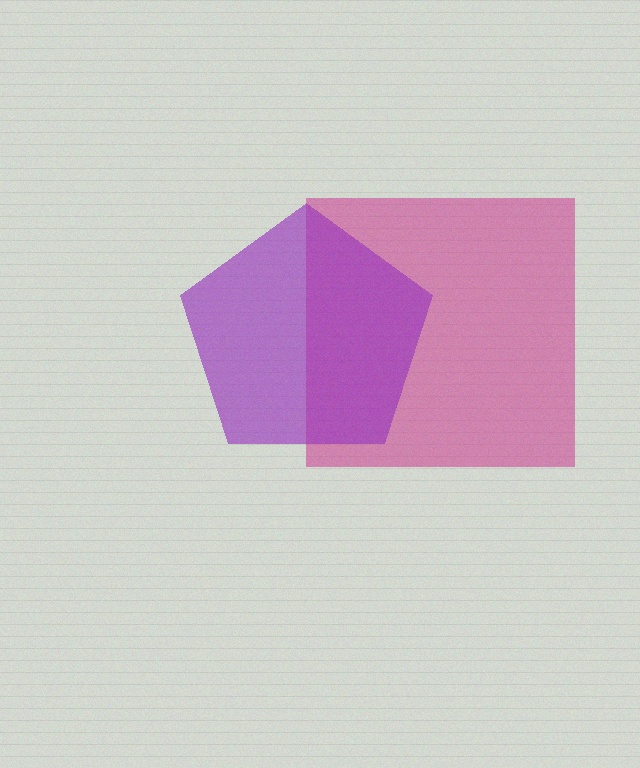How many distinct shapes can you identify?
There are 2 distinct shapes: a magenta square, a purple pentagon.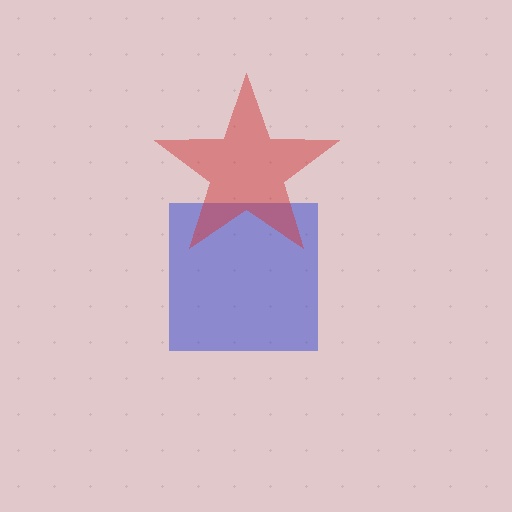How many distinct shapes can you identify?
There are 2 distinct shapes: a blue square, a red star.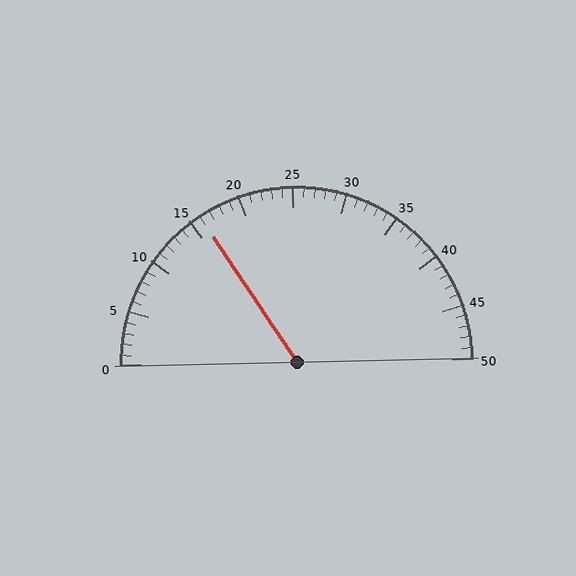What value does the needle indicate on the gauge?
The needle indicates approximately 16.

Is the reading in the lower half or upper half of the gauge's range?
The reading is in the lower half of the range (0 to 50).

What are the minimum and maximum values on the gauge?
The gauge ranges from 0 to 50.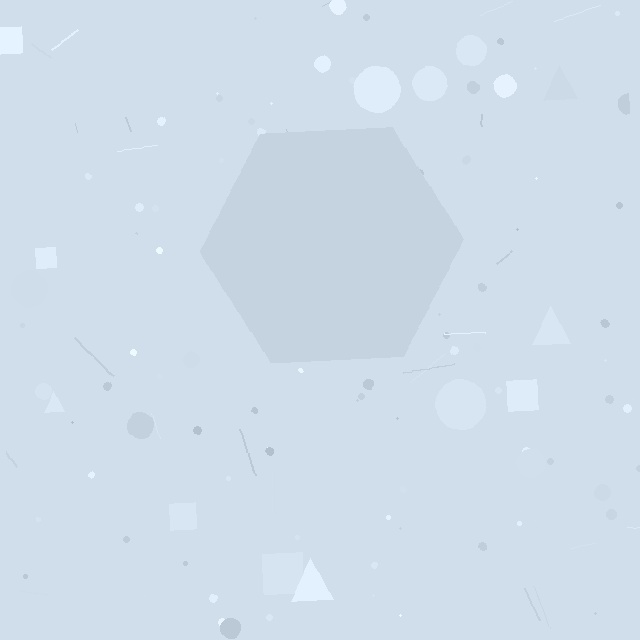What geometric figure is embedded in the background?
A hexagon is embedded in the background.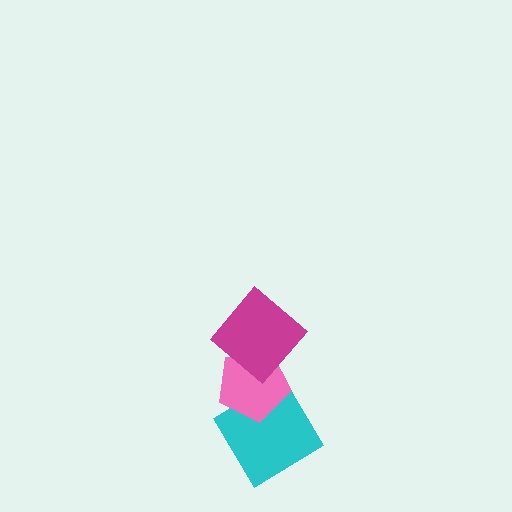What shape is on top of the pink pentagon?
The magenta diamond is on top of the pink pentagon.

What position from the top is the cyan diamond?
The cyan diamond is 3rd from the top.